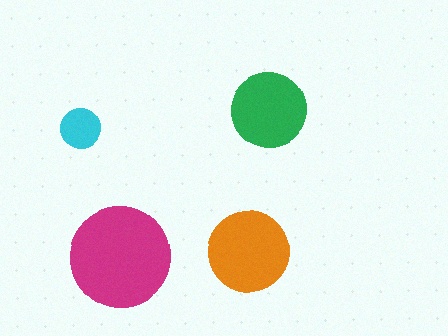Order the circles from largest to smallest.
the magenta one, the orange one, the green one, the cyan one.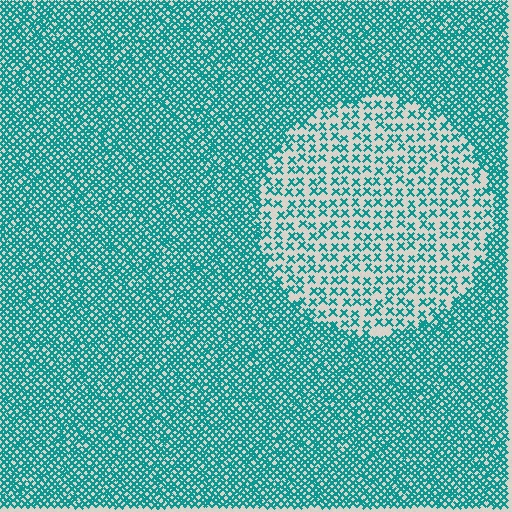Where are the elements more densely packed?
The elements are more densely packed outside the circle boundary.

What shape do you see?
I see a circle.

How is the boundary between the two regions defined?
The boundary is defined by a change in element density (approximately 2.6x ratio). All elements are the same color, size, and shape.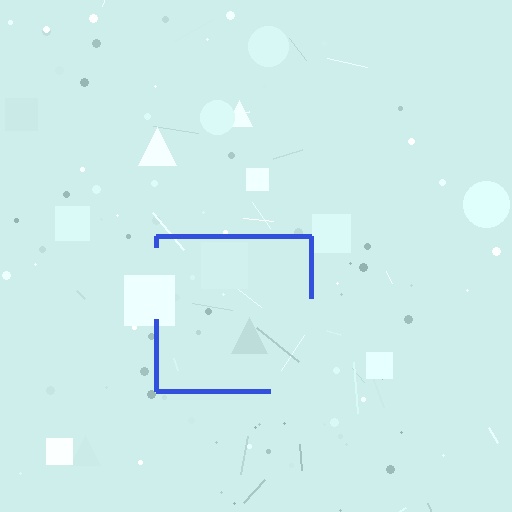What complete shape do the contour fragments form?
The contour fragments form a square.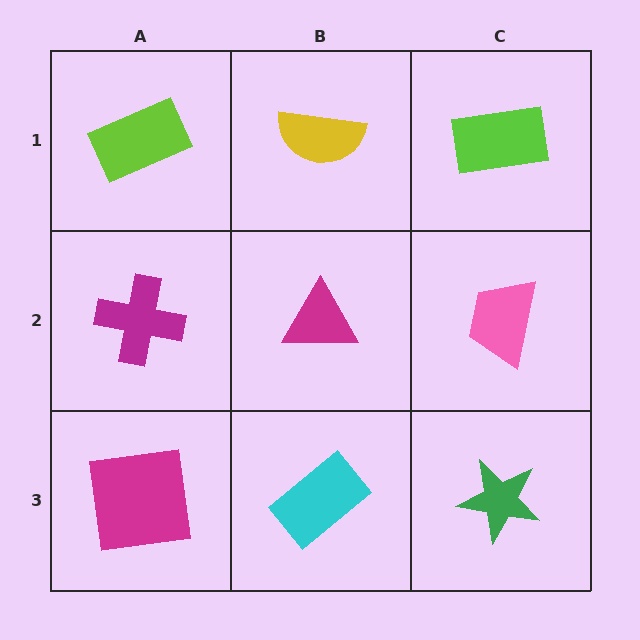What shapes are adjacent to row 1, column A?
A magenta cross (row 2, column A), a yellow semicircle (row 1, column B).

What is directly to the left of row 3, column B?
A magenta square.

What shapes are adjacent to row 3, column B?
A magenta triangle (row 2, column B), a magenta square (row 3, column A), a green star (row 3, column C).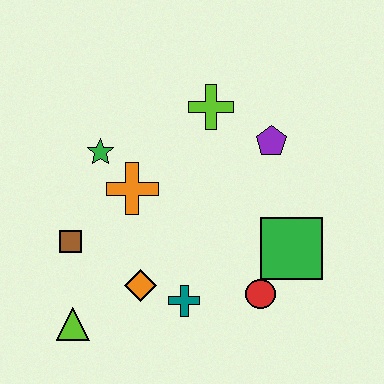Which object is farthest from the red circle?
The green star is farthest from the red circle.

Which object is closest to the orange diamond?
The teal cross is closest to the orange diamond.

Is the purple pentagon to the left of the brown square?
No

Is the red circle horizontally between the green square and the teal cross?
Yes